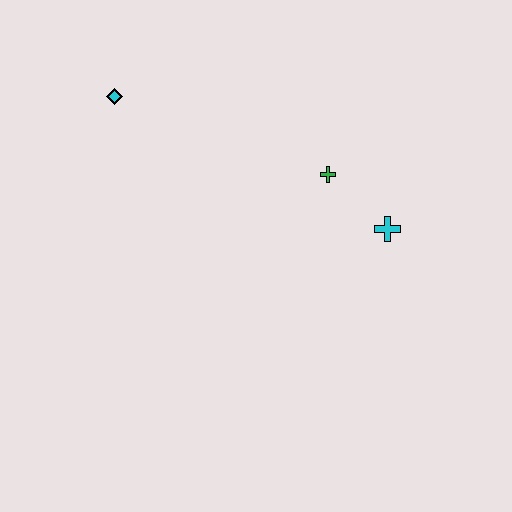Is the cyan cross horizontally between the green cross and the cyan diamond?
No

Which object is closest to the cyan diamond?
The green cross is closest to the cyan diamond.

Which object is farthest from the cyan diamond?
The cyan cross is farthest from the cyan diamond.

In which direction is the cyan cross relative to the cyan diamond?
The cyan cross is to the right of the cyan diamond.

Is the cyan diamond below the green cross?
No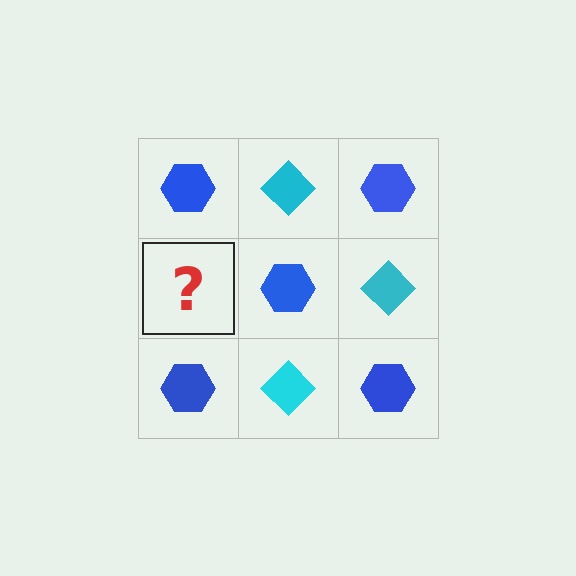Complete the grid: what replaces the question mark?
The question mark should be replaced with a cyan diamond.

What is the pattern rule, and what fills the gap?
The rule is that it alternates blue hexagon and cyan diamond in a checkerboard pattern. The gap should be filled with a cyan diamond.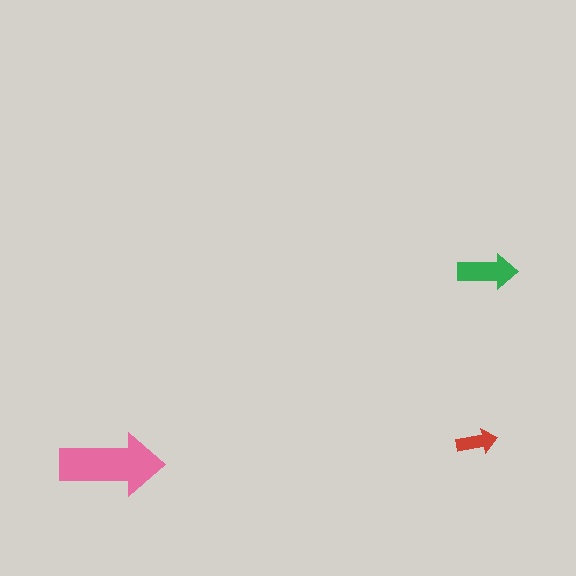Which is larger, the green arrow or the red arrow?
The green one.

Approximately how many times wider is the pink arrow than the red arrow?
About 2.5 times wider.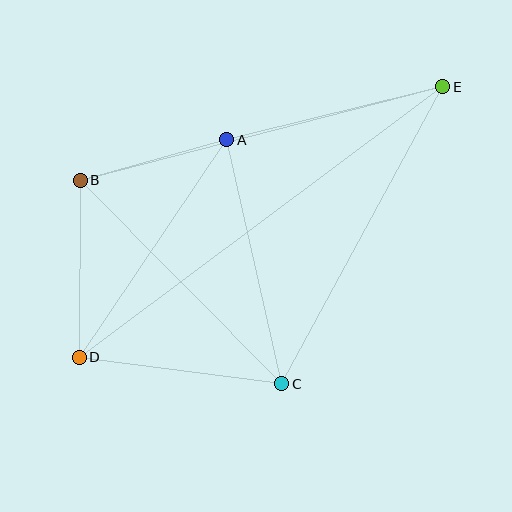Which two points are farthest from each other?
Points D and E are farthest from each other.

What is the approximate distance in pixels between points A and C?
The distance between A and C is approximately 250 pixels.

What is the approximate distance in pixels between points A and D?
The distance between A and D is approximately 263 pixels.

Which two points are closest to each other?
Points A and B are closest to each other.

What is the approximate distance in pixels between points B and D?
The distance between B and D is approximately 177 pixels.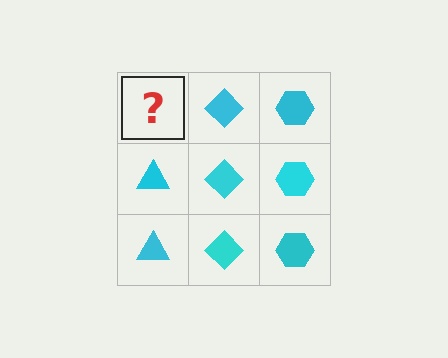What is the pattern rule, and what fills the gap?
The rule is that each column has a consistent shape. The gap should be filled with a cyan triangle.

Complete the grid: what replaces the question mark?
The question mark should be replaced with a cyan triangle.